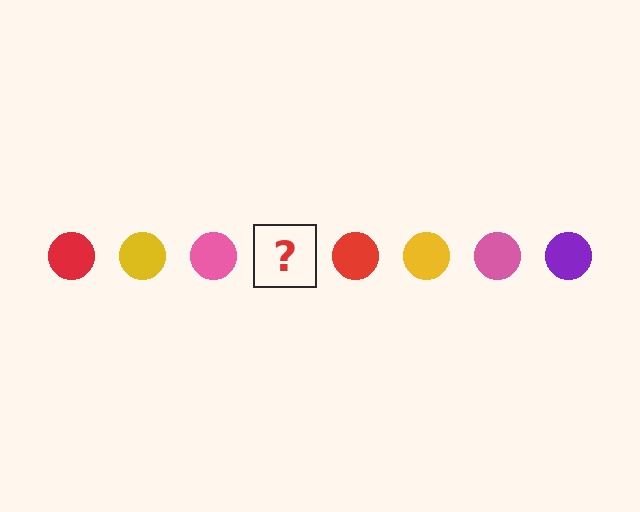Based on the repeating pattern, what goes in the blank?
The blank should be a purple circle.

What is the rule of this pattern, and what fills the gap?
The rule is that the pattern cycles through red, yellow, pink, purple circles. The gap should be filled with a purple circle.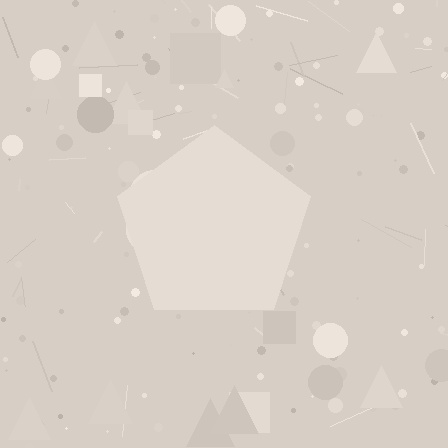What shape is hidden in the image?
A pentagon is hidden in the image.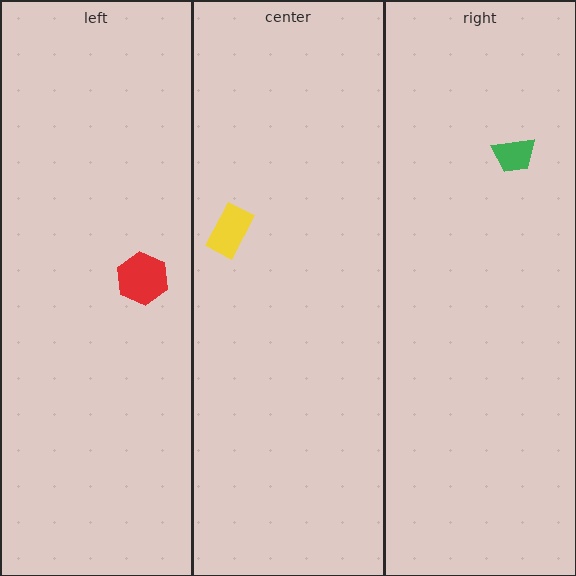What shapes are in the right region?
The green trapezoid.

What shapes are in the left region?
The red hexagon.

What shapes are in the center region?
The yellow rectangle.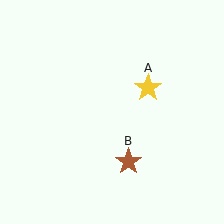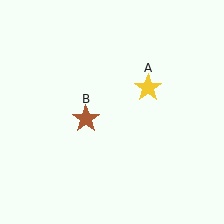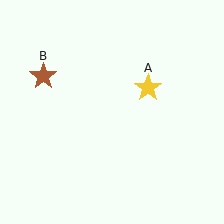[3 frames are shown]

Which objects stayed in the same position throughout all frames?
Yellow star (object A) remained stationary.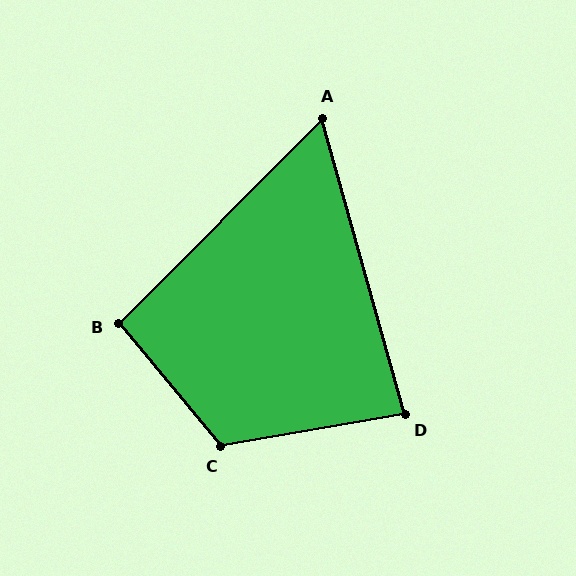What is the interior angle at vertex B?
Approximately 96 degrees (obtuse).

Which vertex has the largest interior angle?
C, at approximately 120 degrees.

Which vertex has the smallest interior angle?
A, at approximately 60 degrees.